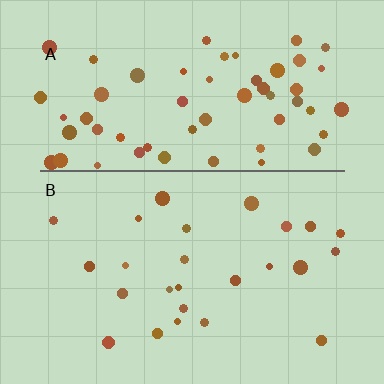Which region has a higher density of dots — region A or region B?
A (the top).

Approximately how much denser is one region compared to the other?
Approximately 2.4× — region A over region B.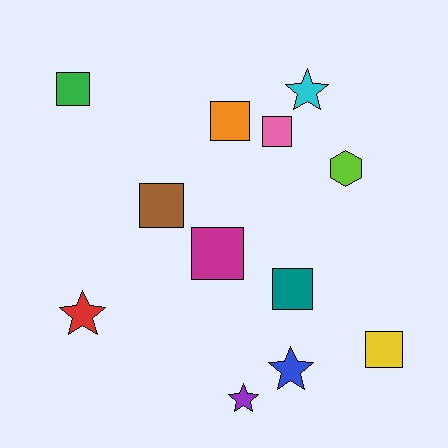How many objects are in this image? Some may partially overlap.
There are 12 objects.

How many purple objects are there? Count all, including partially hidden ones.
There is 1 purple object.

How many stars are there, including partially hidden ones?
There are 4 stars.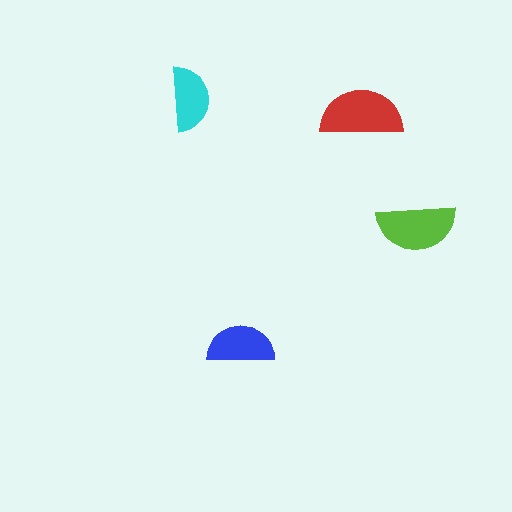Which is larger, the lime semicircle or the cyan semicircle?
The lime one.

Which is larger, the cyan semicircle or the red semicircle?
The red one.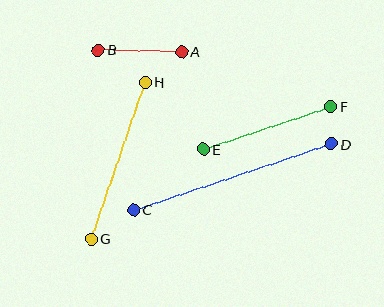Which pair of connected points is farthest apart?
Points C and D are farthest apart.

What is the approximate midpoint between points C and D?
The midpoint is at approximately (233, 177) pixels.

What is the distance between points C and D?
The distance is approximately 209 pixels.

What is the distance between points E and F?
The distance is approximately 135 pixels.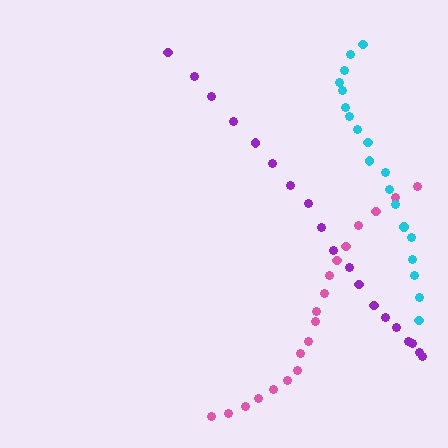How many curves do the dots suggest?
There are 3 distinct paths.